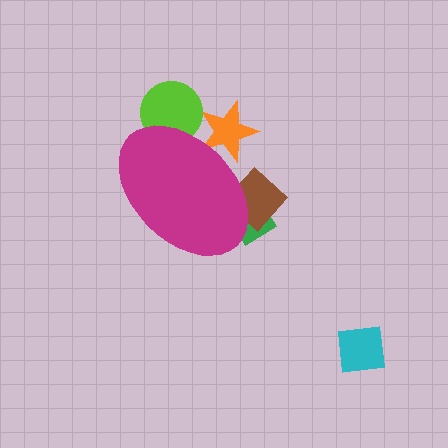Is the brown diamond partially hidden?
Yes, the brown diamond is partially hidden behind the magenta ellipse.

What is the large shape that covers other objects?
A magenta ellipse.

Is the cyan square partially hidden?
No, the cyan square is fully visible.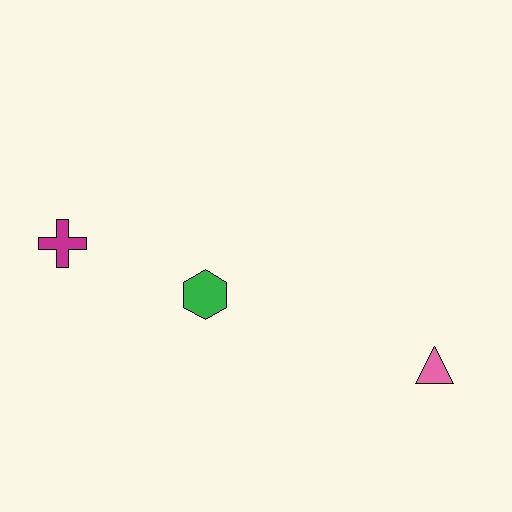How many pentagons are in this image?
There are no pentagons.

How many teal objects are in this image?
There are no teal objects.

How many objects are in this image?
There are 3 objects.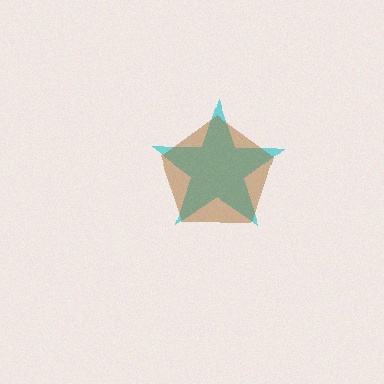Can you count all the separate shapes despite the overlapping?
Yes, there are 2 separate shapes.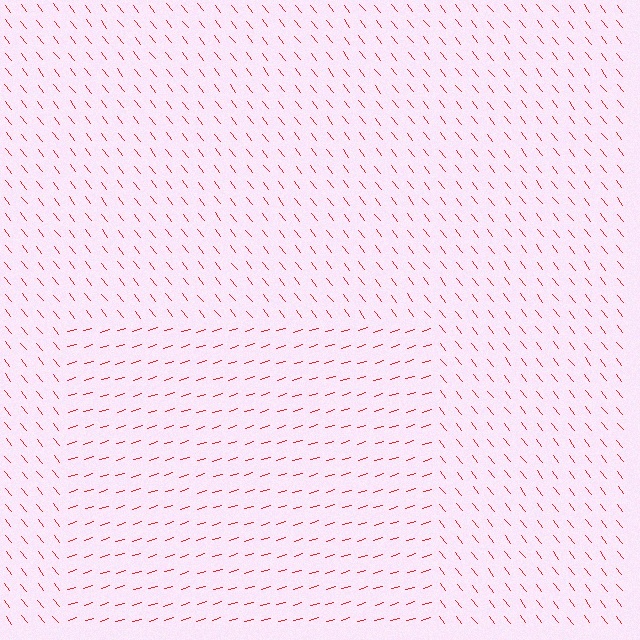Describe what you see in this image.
The image is filled with small red line segments. A rectangle region in the image has lines oriented differently from the surrounding lines, creating a visible texture boundary.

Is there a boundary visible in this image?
Yes, there is a texture boundary formed by a change in line orientation.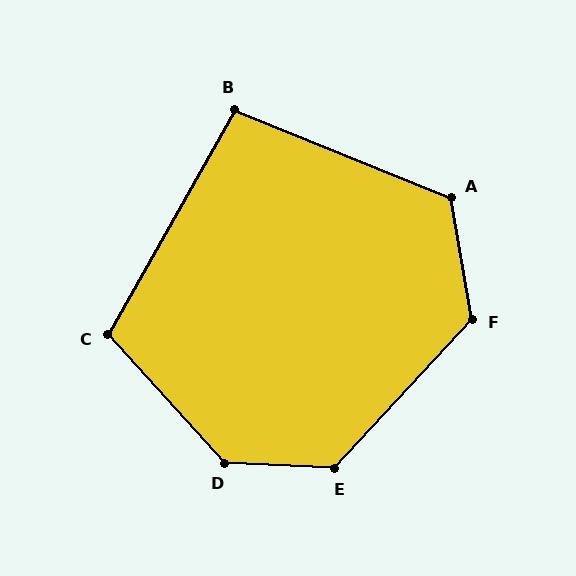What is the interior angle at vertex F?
Approximately 128 degrees (obtuse).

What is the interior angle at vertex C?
Approximately 108 degrees (obtuse).